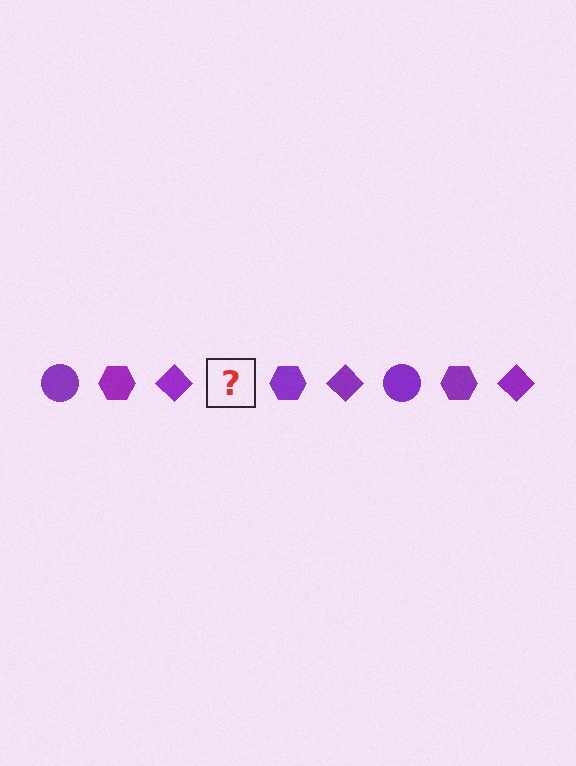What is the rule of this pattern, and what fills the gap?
The rule is that the pattern cycles through circle, hexagon, diamond shapes in purple. The gap should be filled with a purple circle.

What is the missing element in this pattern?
The missing element is a purple circle.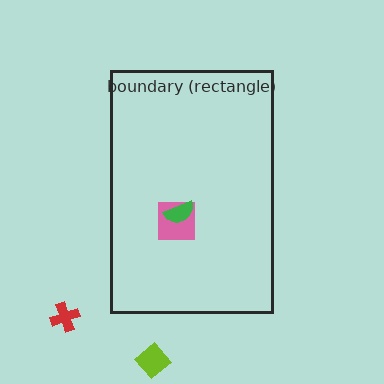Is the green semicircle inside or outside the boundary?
Inside.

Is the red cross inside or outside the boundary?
Outside.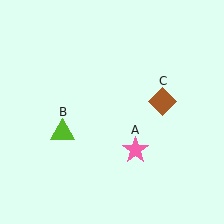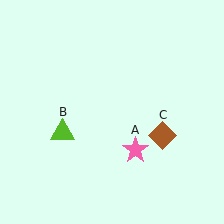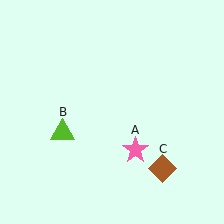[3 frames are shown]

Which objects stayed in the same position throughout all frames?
Pink star (object A) and lime triangle (object B) remained stationary.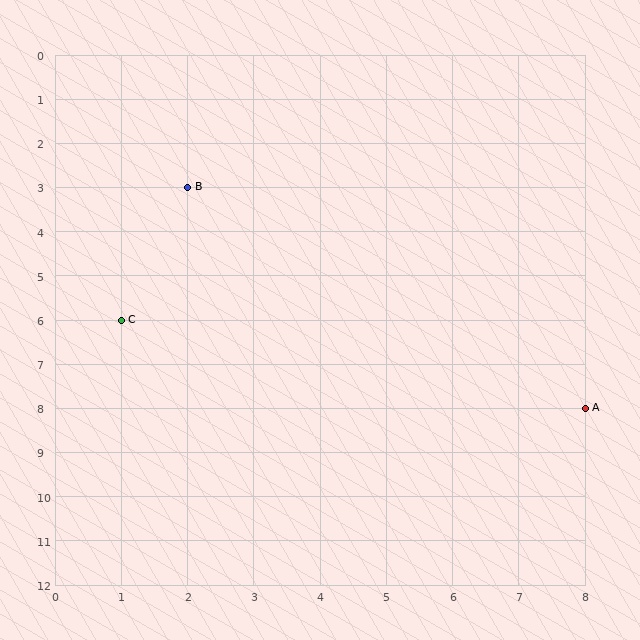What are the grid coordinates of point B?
Point B is at grid coordinates (2, 3).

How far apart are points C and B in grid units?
Points C and B are 1 column and 3 rows apart (about 3.2 grid units diagonally).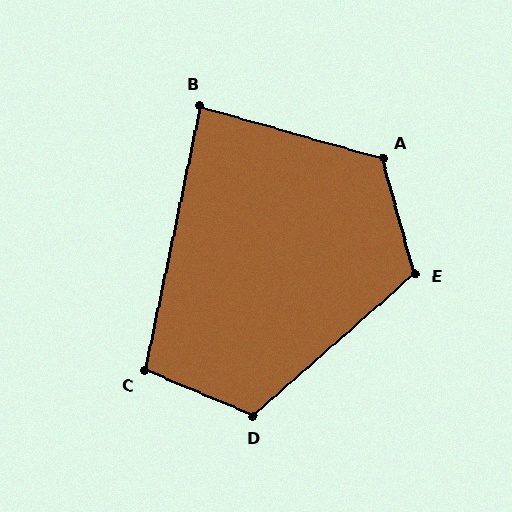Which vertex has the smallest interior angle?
B, at approximately 86 degrees.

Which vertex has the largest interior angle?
A, at approximately 122 degrees.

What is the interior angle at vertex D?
Approximately 116 degrees (obtuse).